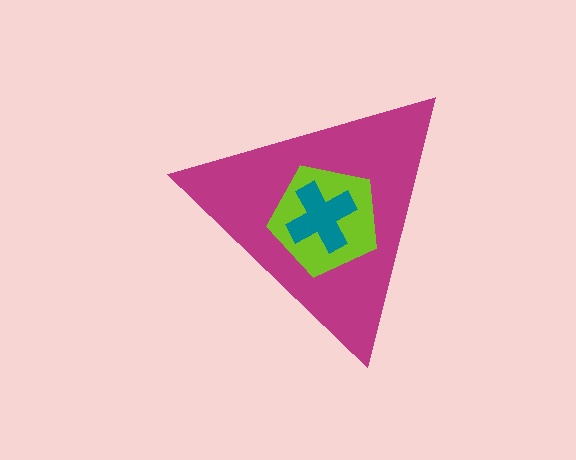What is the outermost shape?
The magenta triangle.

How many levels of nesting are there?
3.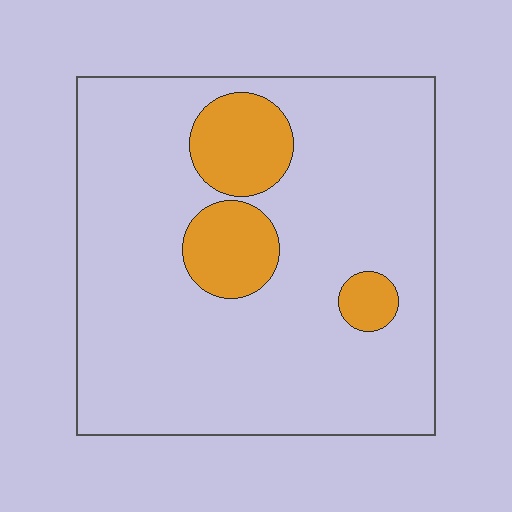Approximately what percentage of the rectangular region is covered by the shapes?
Approximately 15%.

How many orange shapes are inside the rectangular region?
3.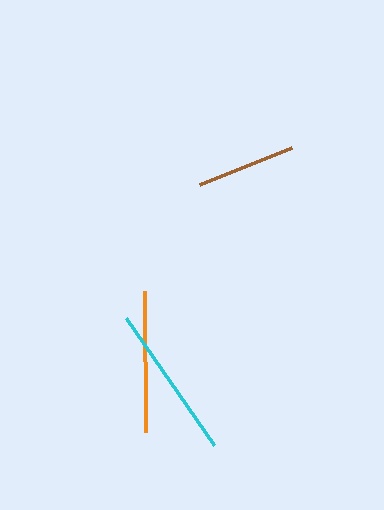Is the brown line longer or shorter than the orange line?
The orange line is longer than the brown line.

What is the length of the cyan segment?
The cyan segment is approximately 154 pixels long.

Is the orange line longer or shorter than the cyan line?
The cyan line is longer than the orange line.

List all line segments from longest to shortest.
From longest to shortest: cyan, orange, brown.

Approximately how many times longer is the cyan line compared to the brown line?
The cyan line is approximately 1.6 times the length of the brown line.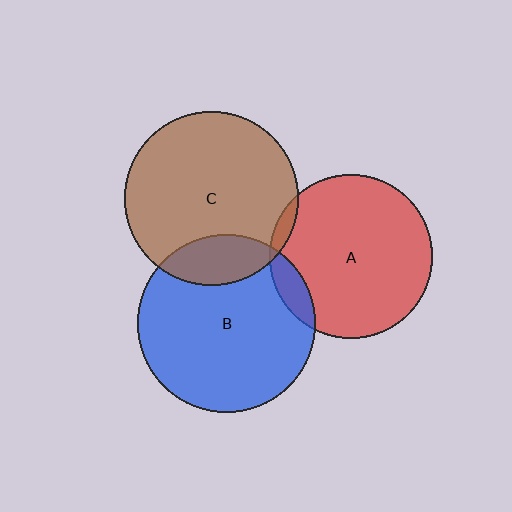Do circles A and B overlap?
Yes.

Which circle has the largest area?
Circle B (blue).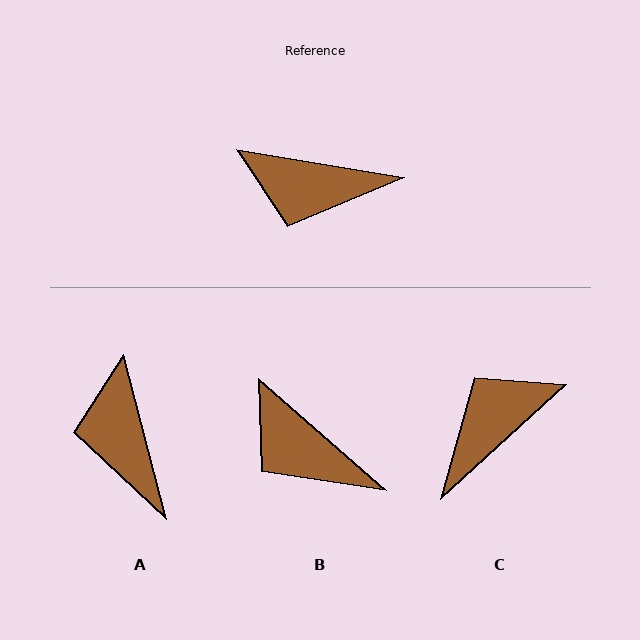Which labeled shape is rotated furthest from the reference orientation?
C, about 128 degrees away.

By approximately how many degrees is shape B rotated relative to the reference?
Approximately 32 degrees clockwise.